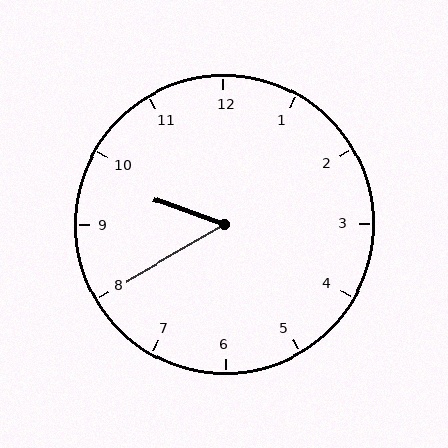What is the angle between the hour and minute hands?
Approximately 50 degrees.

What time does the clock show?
9:40.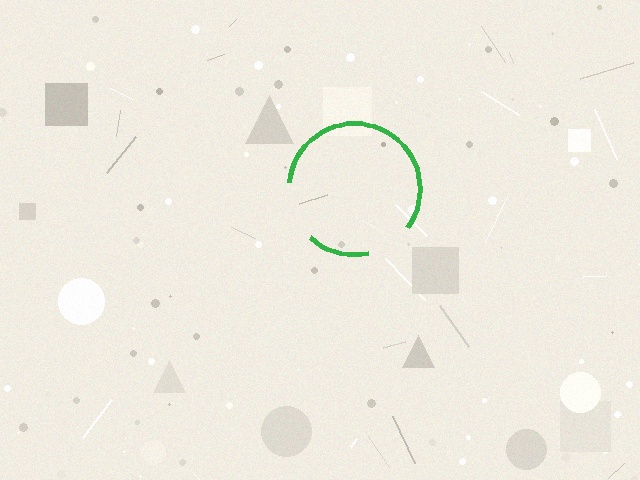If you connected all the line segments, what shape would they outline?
They would outline a circle.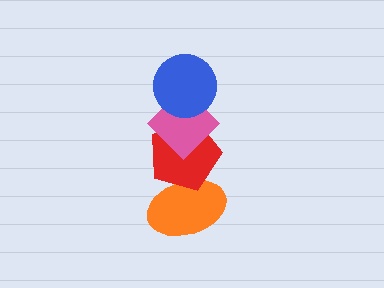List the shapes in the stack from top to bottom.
From top to bottom: the blue circle, the pink diamond, the red pentagon, the orange ellipse.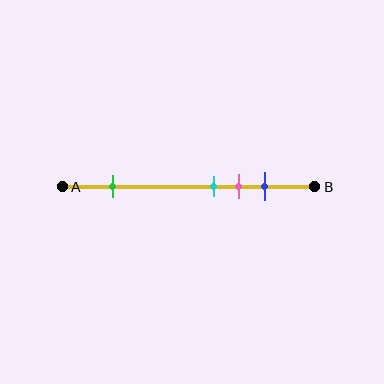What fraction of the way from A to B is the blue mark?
The blue mark is approximately 80% (0.8) of the way from A to B.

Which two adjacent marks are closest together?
The cyan and pink marks are the closest adjacent pair.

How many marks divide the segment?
There are 4 marks dividing the segment.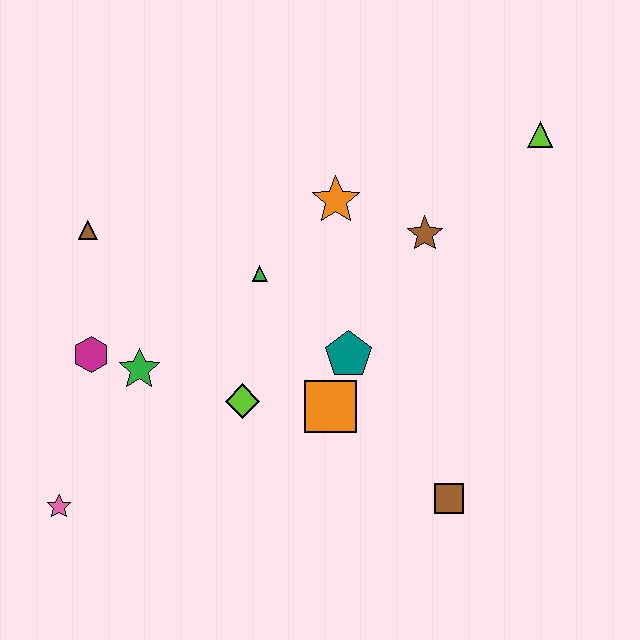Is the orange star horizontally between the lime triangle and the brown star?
No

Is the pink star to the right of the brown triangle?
No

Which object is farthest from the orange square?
The lime triangle is farthest from the orange square.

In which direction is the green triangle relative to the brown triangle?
The green triangle is to the right of the brown triangle.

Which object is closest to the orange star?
The brown star is closest to the orange star.